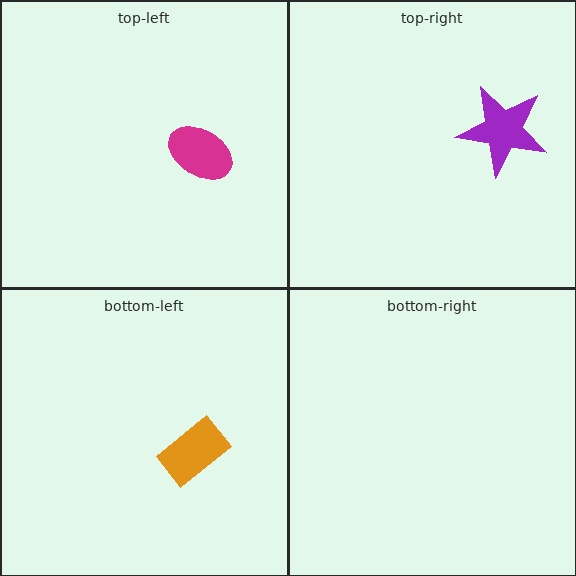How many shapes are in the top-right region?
1.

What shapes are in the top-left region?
The magenta ellipse.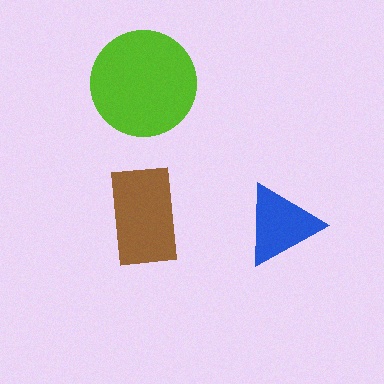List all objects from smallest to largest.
The blue triangle, the brown rectangle, the lime circle.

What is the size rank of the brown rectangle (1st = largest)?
2nd.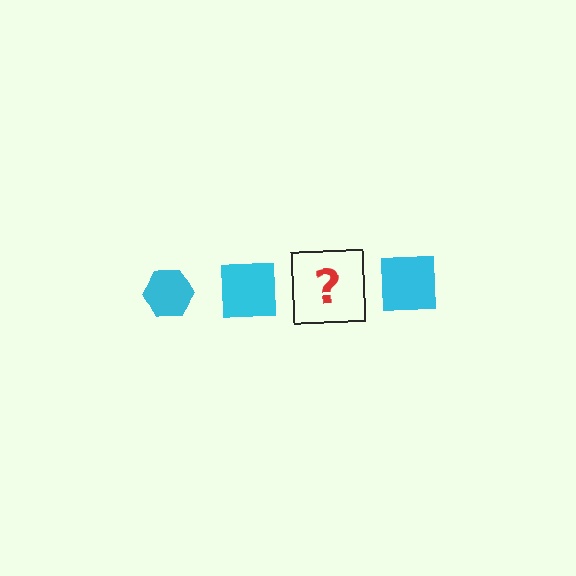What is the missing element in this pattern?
The missing element is a cyan hexagon.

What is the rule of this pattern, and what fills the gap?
The rule is that the pattern cycles through hexagon, square shapes in cyan. The gap should be filled with a cyan hexagon.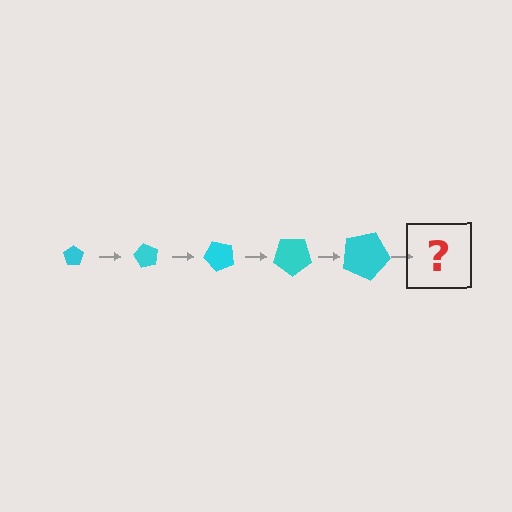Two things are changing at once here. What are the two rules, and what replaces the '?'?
The two rules are that the pentagon grows larger each step and it rotates 60 degrees each step. The '?' should be a pentagon, larger than the previous one and rotated 300 degrees from the start.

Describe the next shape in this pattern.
It should be a pentagon, larger than the previous one and rotated 300 degrees from the start.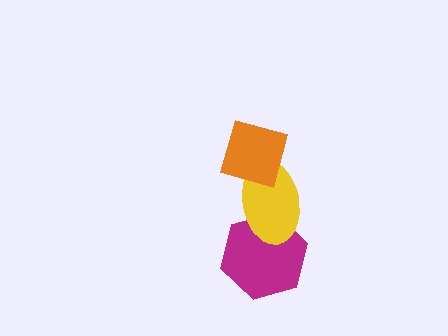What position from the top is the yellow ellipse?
The yellow ellipse is 2nd from the top.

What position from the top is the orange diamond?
The orange diamond is 1st from the top.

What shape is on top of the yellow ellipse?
The orange diamond is on top of the yellow ellipse.